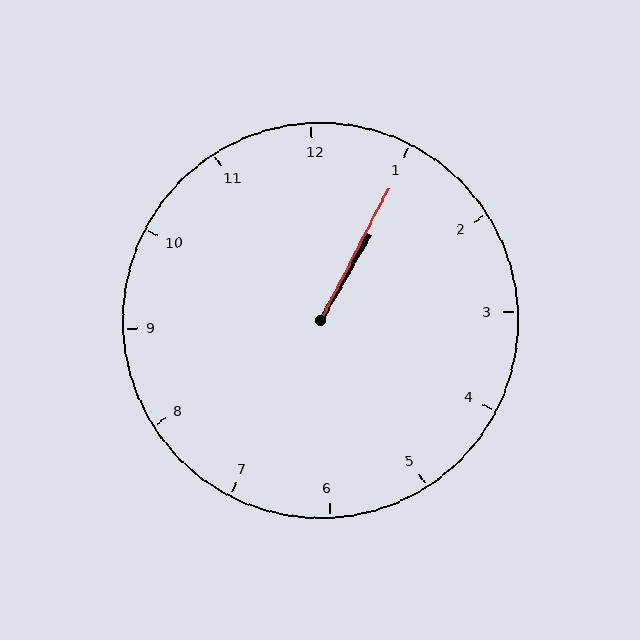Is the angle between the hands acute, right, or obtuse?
It is acute.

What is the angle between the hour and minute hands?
Approximately 2 degrees.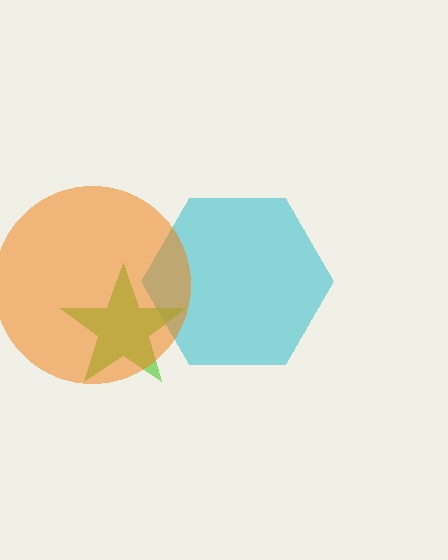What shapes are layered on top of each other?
The layered shapes are: a cyan hexagon, a lime star, an orange circle.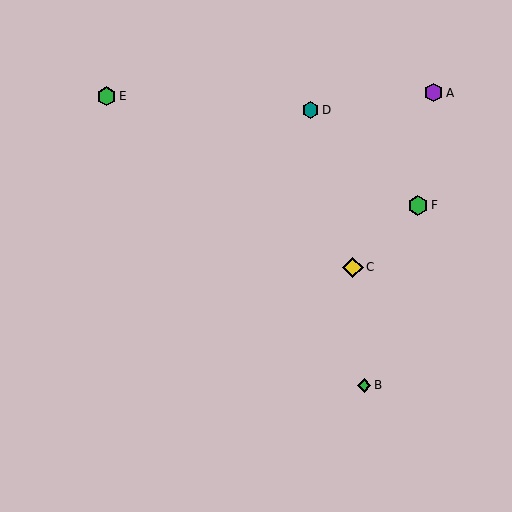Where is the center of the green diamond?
The center of the green diamond is at (364, 385).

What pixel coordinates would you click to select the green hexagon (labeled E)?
Click at (106, 96) to select the green hexagon E.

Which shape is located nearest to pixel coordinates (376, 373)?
The green diamond (labeled B) at (364, 385) is nearest to that location.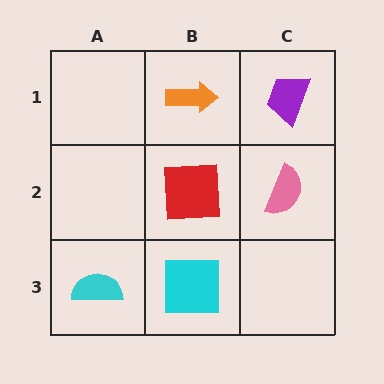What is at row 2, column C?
A pink semicircle.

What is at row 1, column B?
An orange arrow.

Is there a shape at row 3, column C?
No, that cell is empty.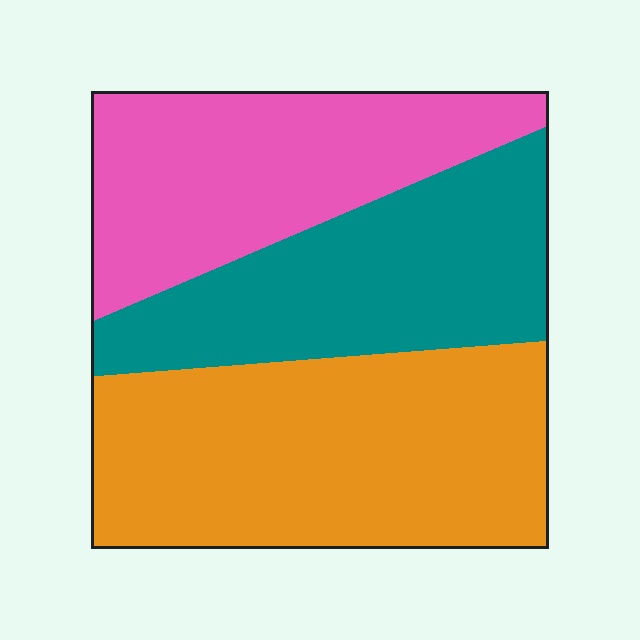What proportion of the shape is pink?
Pink covers roughly 30% of the shape.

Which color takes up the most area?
Orange, at roughly 40%.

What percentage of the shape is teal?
Teal takes up between a quarter and a half of the shape.